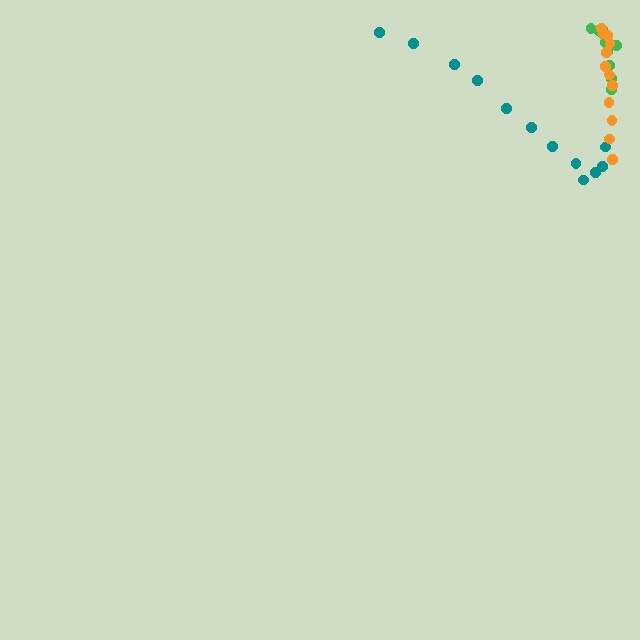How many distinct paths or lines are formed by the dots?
There are 3 distinct paths.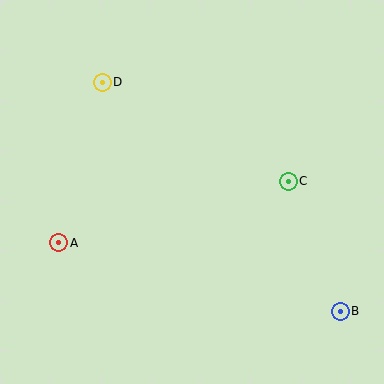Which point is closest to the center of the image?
Point C at (288, 181) is closest to the center.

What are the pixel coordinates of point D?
Point D is at (102, 82).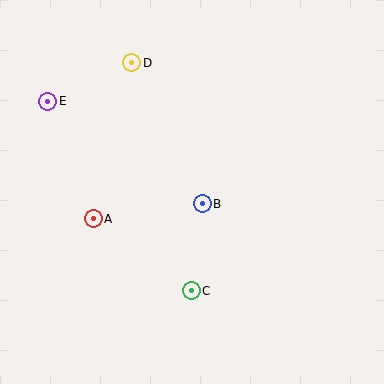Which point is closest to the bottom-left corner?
Point A is closest to the bottom-left corner.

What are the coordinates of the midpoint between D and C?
The midpoint between D and C is at (161, 177).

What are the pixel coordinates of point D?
Point D is at (132, 63).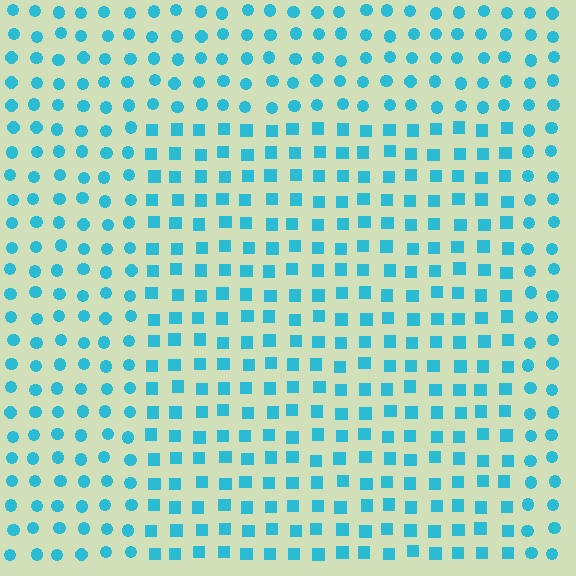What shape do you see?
I see a rectangle.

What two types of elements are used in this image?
The image uses squares inside the rectangle region and circles outside it.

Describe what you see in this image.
The image is filled with small cyan elements arranged in a uniform grid. A rectangle-shaped region contains squares, while the surrounding area contains circles. The boundary is defined purely by the change in element shape.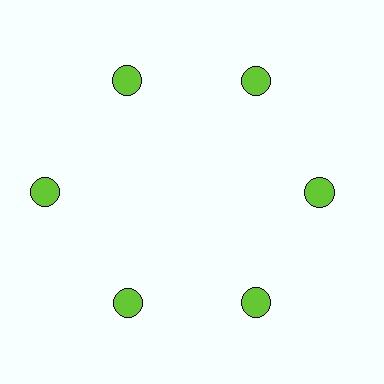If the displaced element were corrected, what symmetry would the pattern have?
It would have 6-fold rotational symmetry — the pattern would map onto itself every 60 degrees.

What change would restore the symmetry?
The symmetry would be restored by moving it inward, back onto the ring so that all 6 circles sit at equal angles and equal distance from the center.